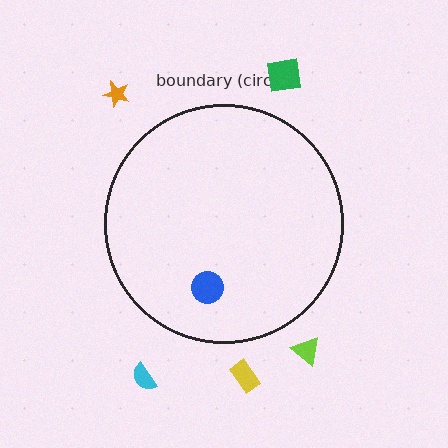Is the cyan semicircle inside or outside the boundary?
Outside.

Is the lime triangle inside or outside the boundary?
Outside.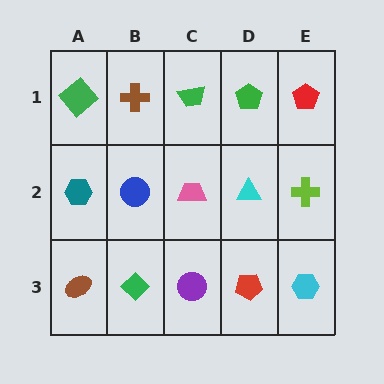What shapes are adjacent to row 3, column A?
A teal hexagon (row 2, column A), a green diamond (row 3, column B).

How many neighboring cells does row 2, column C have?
4.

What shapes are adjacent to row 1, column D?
A cyan triangle (row 2, column D), a green trapezoid (row 1, column C), a red pentagon (row 1, column E).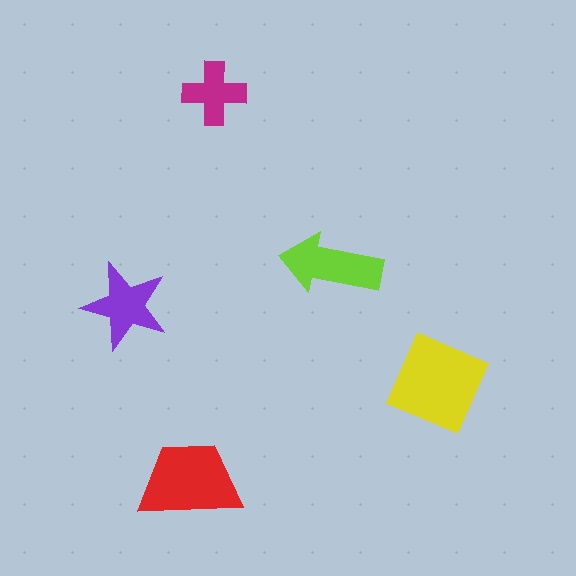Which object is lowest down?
The red trapezoid is bottommost.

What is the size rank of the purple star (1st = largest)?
4th.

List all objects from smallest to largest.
The magenta cross, the purple star, the lime arrow, the red trapezoid, the yellow diamond.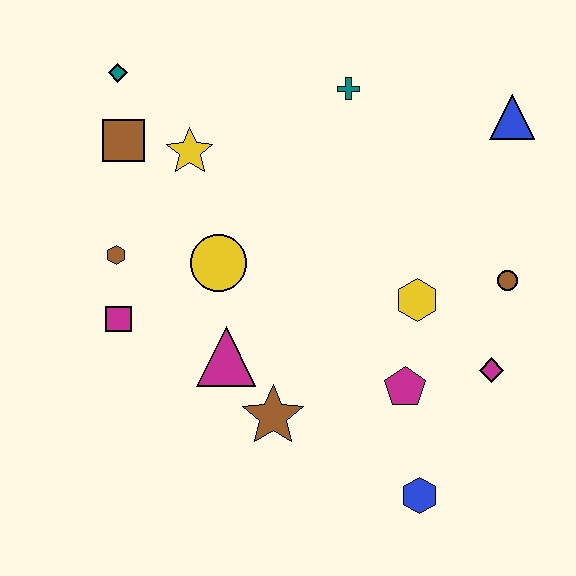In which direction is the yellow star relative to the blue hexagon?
The yellow star is above the blue hexagon.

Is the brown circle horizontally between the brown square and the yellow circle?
No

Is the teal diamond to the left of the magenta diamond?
Yes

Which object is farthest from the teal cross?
The blue hexagon is farthest from the teal cross.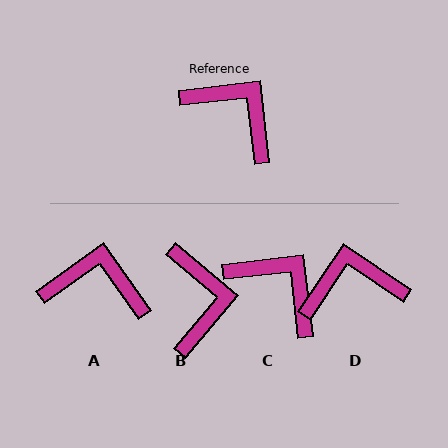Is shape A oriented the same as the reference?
No, it is off by about 29 degrees.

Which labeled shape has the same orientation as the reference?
C.